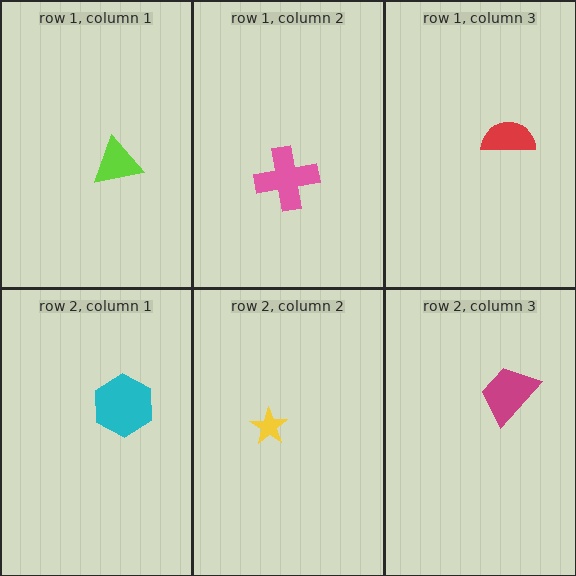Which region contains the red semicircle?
The row 1, column 3 region.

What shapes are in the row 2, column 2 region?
The yellow star.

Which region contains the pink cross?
The row 1, column 2 region.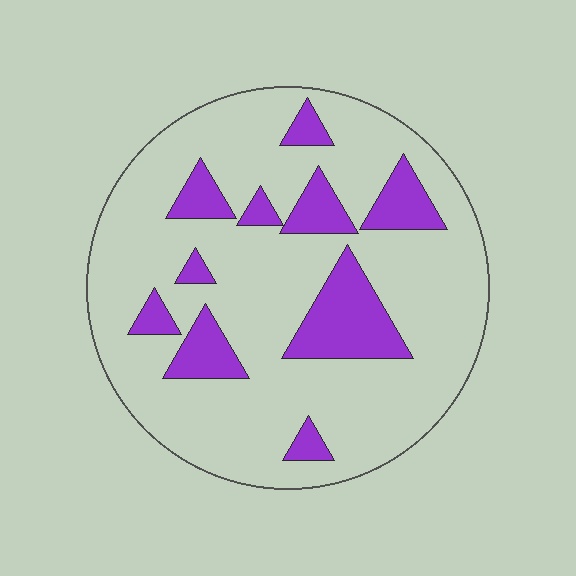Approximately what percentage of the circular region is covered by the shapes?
Approximately 20%.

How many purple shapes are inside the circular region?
10.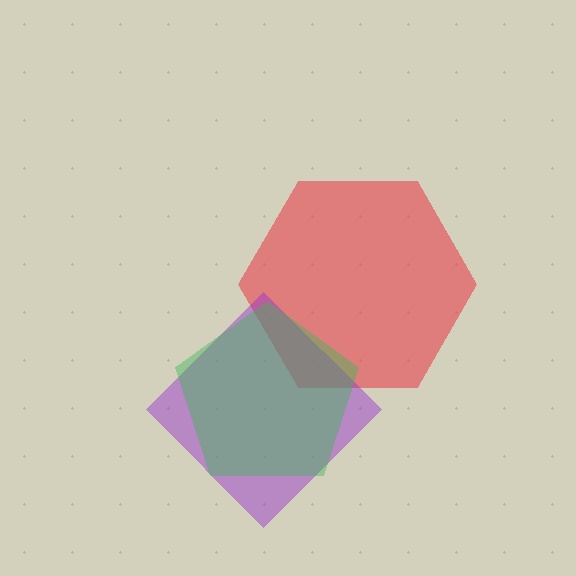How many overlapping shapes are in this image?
There are 3 overlapping shapes in the image.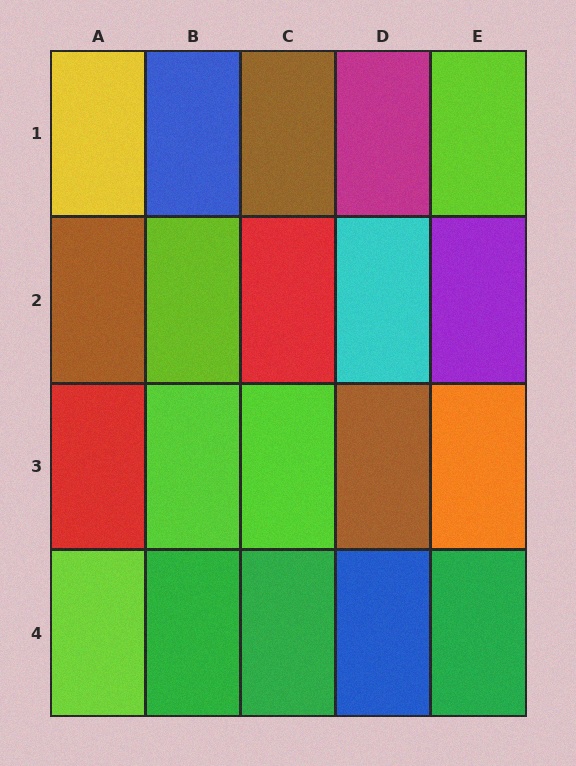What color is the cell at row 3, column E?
Orange.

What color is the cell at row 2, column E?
Purple.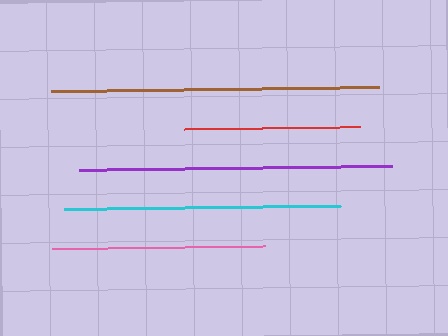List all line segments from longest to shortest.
From longest to shortest: brown, purple, cyan, pink, red.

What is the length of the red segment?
The red segment is approximately 177 pixels long.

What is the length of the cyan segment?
The cyan segment is approximately 277 pixels long.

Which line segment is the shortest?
The red line is the shortest at approximately 177 pixels.